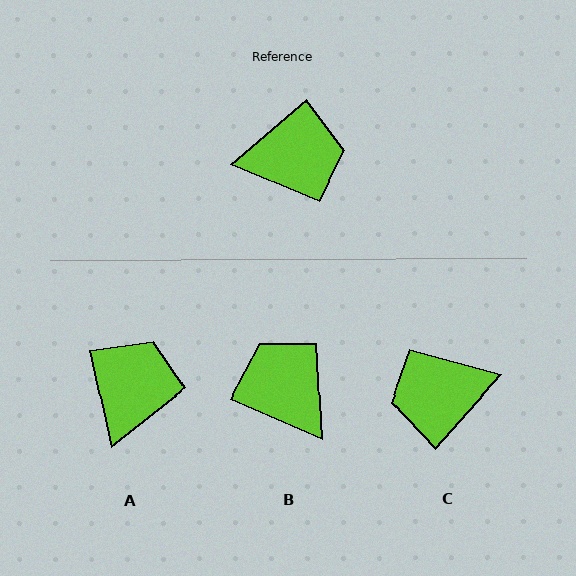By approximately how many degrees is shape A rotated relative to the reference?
Approximately 61 degrees counter-clockwise.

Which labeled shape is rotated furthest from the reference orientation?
C, about 173 degrees away.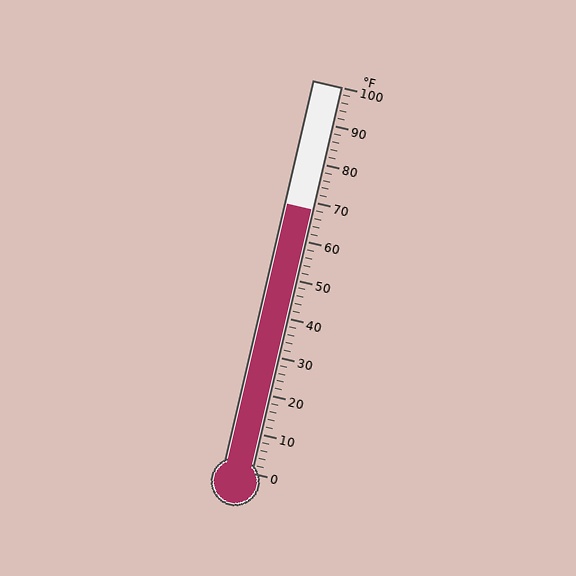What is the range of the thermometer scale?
The thermometer scale ranges from 0°F to 100°F.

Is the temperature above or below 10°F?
The temperature is above 10°F.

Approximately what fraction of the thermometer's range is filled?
The thermometer is filled to approximately 70% of its range.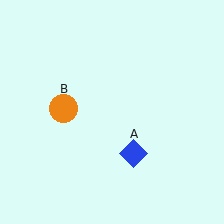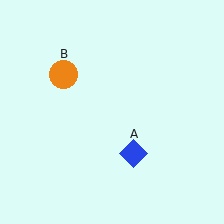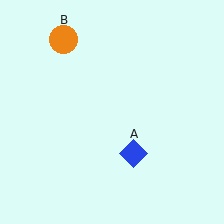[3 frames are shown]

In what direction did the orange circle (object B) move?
The orange circle (object B) moved up.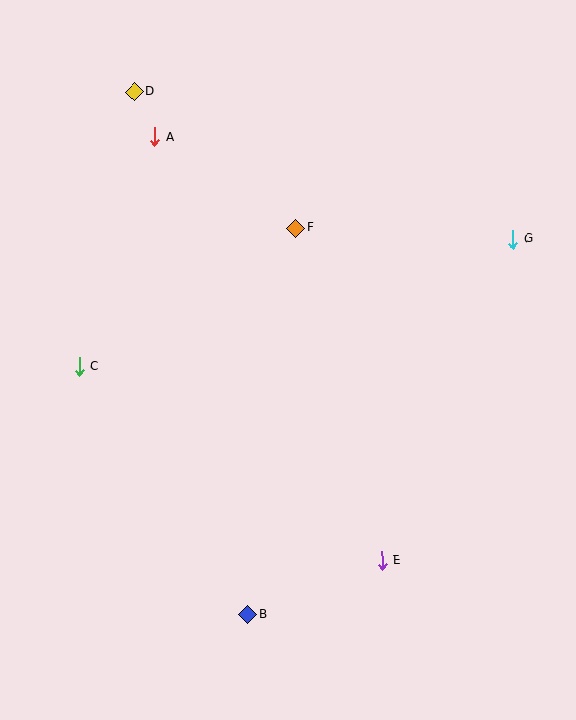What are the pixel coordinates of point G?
Point G is at (513, 239).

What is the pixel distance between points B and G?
The distance between B and G is 459 pixels.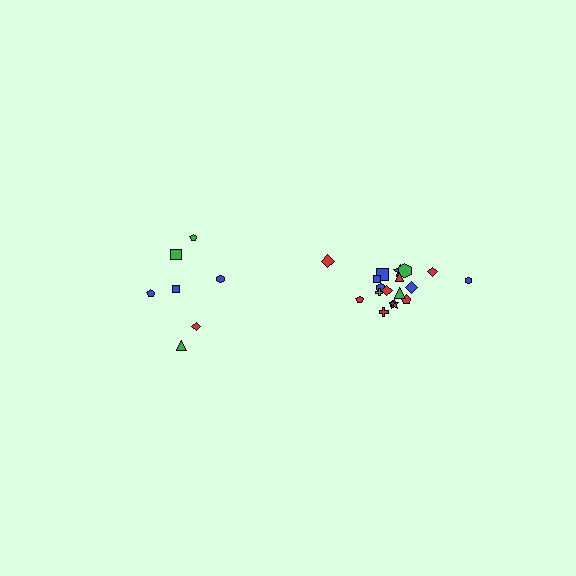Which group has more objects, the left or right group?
The right group.